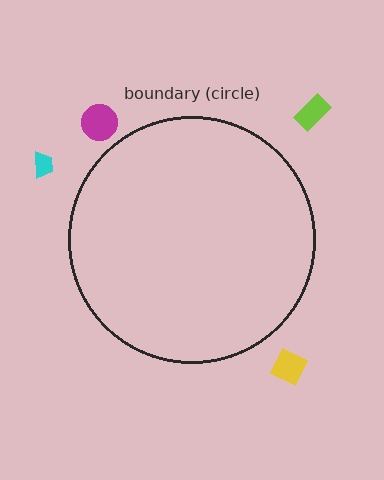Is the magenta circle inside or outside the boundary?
Outside.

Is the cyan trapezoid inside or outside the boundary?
Outside.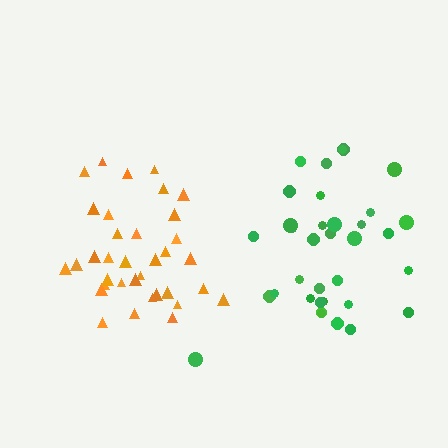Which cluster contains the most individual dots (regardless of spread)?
Green (35).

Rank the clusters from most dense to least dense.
orange, green.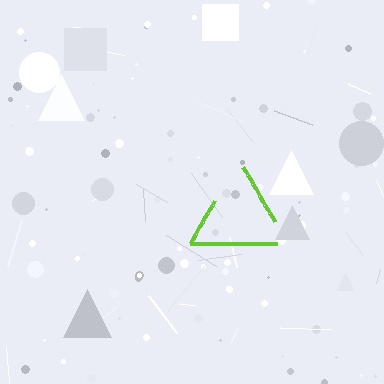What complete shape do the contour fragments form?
The contour fragments form a triangle.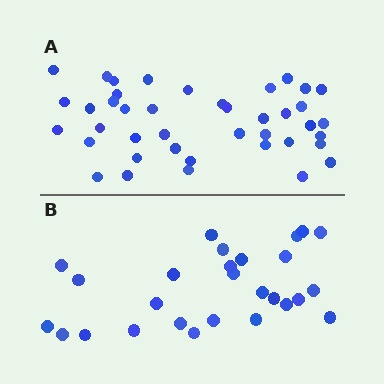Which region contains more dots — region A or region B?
Region A (the top region) has more dots.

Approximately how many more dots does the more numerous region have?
Region A has approximately 15 more dots than region B.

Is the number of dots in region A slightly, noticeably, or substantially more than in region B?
Region A has substantially more. The ratio is roughly 1.5 to 1.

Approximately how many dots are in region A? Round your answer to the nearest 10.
About 40 dots. (The exact count is 41, which rounds to 40.)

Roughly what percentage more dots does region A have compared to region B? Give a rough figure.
About 50% more.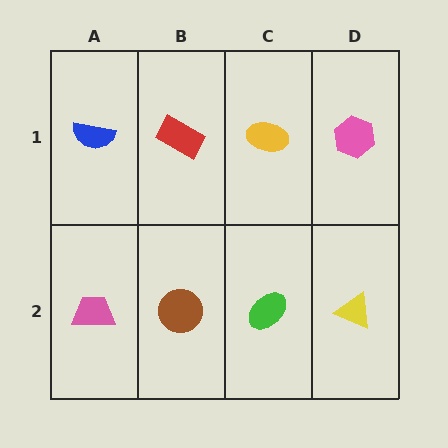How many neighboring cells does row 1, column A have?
2.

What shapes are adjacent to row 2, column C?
A yellow ellipse (row 1, column C), a brown circle (row 2, column B), a yellow triangle (row 2, column D).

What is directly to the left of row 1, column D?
A yellow ellipse.